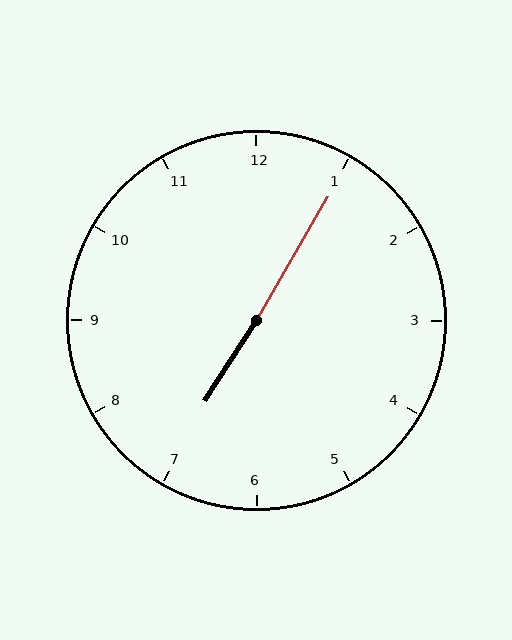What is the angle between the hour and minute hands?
Approximately 178 degrees.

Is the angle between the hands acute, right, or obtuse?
It is obtuse.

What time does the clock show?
7:05.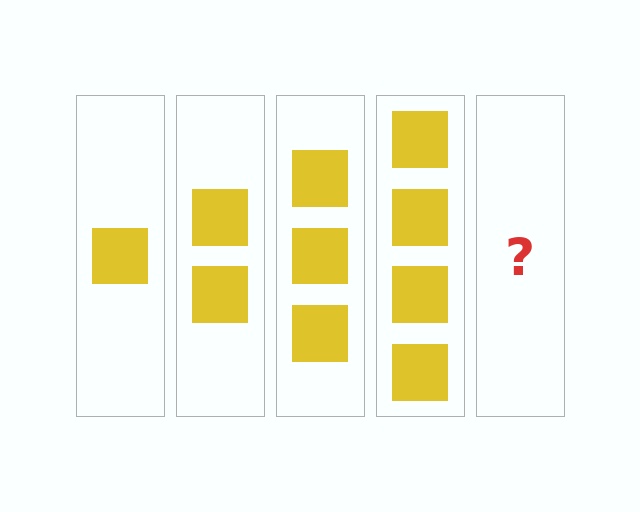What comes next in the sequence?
The next element should be 5 squares.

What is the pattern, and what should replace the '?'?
The pattern is that each step adds one more square. The '?' should be 5 squares.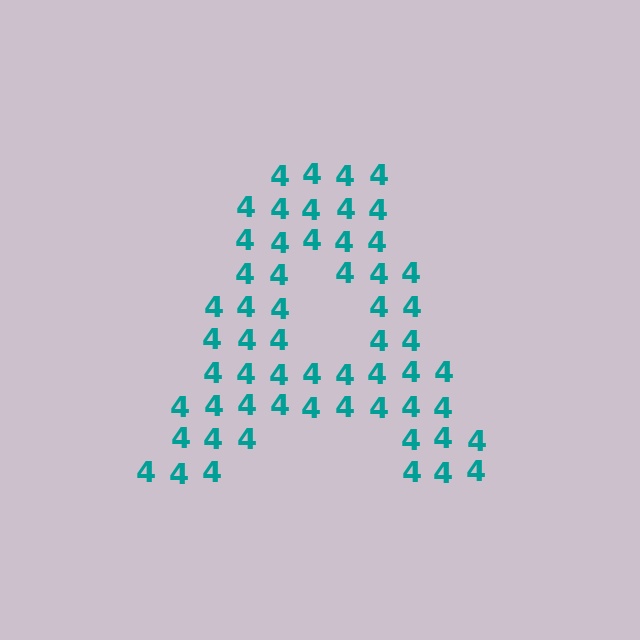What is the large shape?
The large shape is the letter A.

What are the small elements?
The small elements are digit 4's.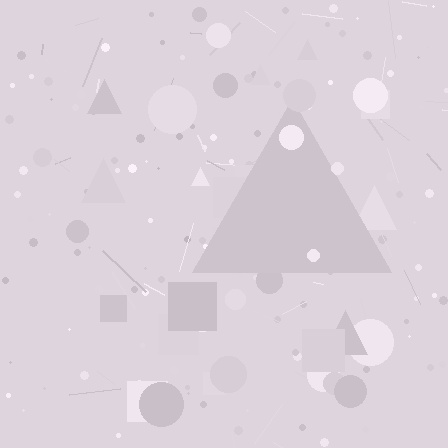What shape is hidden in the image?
A triangle is hidden in the image.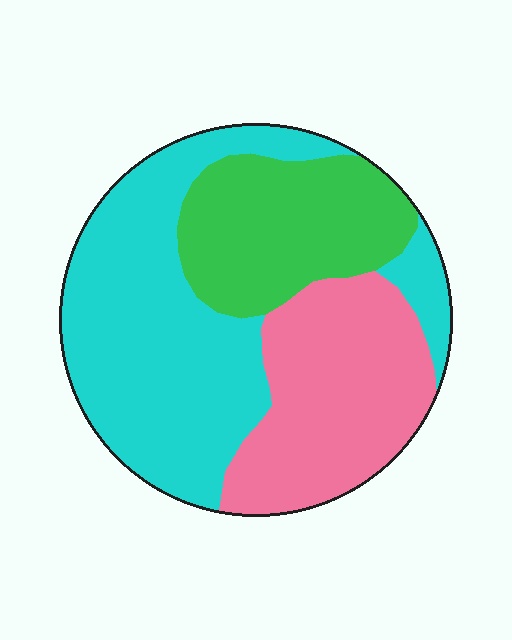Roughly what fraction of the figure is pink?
Pink covers around 30% of the figure.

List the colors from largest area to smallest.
From largest to smallest: cyan, pink, green.